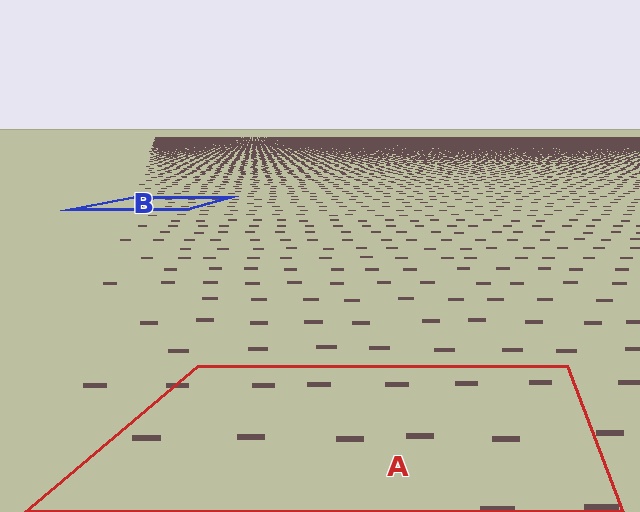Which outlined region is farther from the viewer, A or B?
Region B is farther from the viewer — the texture elements inside it appear smaller and more densely packed.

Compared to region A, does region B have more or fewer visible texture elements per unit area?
Region B has more texture elements per unit area — they are packed more densely because it is farther away.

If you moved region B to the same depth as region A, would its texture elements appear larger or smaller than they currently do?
They would appear larger. At a closer depth, the same texture elements are projected at a bigger on-screen size.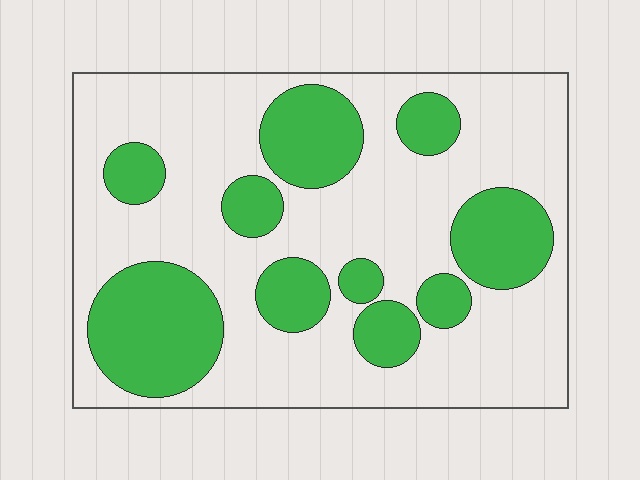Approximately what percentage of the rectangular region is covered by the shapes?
Approximately 30%.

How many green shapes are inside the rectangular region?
10.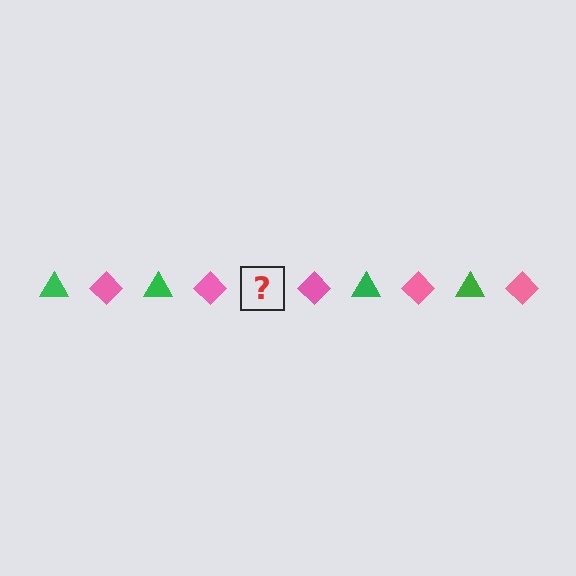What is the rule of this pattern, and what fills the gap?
The rule is that the pattern alternates between green triangle and pink diamond. The gap should be filled with a green triangle.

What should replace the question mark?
The question mark should be replaced with a green triangle.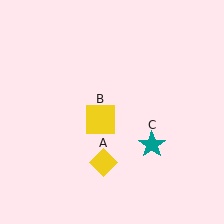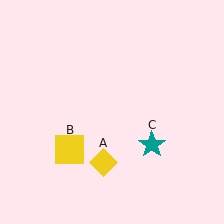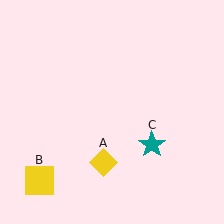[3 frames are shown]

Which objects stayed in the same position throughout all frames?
Yellow diamond (object A) and teal star (object C) remained stationary.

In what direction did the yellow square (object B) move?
The yellow square (object B) moved down and to the left.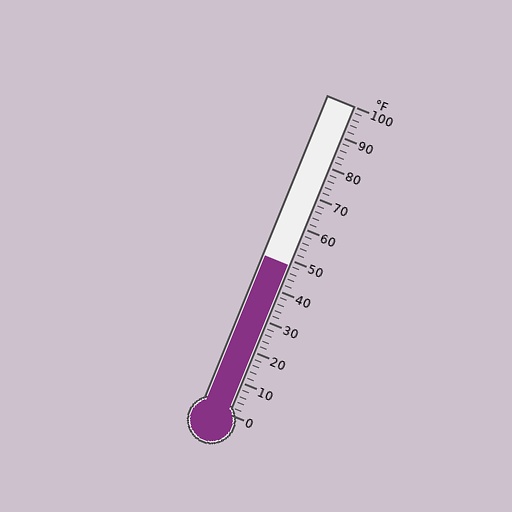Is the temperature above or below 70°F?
The temperature is below 70°F.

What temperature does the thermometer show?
The thermometer shows approximately 48°F.